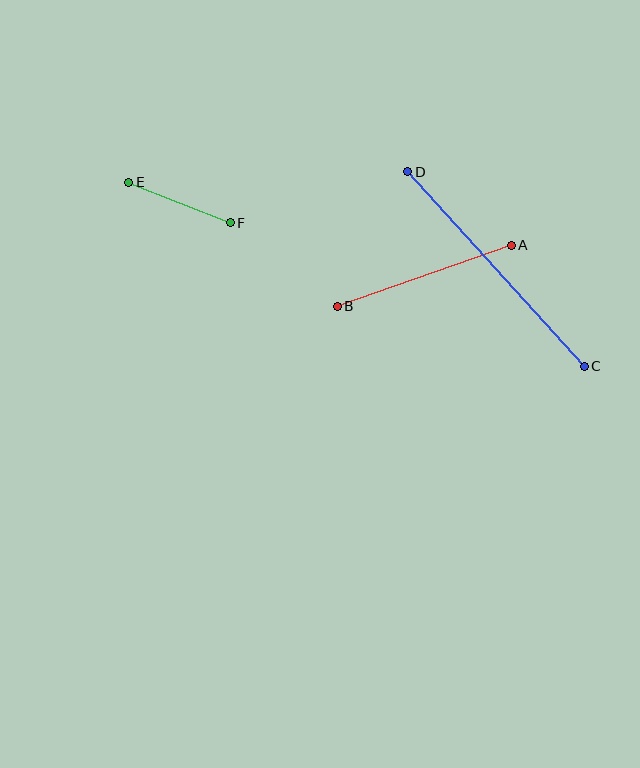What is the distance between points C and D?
The distance is approximately 263 pixels.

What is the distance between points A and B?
The distance is approximately 185 pixels.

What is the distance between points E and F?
The distance is approximately 109 pixels.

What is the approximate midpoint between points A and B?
The midpoint is at approximately (424, 276) pixels.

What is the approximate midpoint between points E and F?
The midpoint is at approximately (180, 202) pixels.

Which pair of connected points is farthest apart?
Points C and D are farthest apart.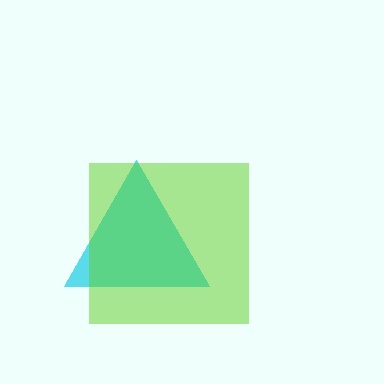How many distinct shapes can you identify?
There are 2 distinct shapes: a cyan triangle, a lime square.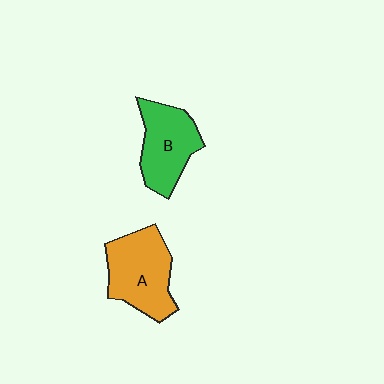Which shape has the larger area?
Shape A (orange).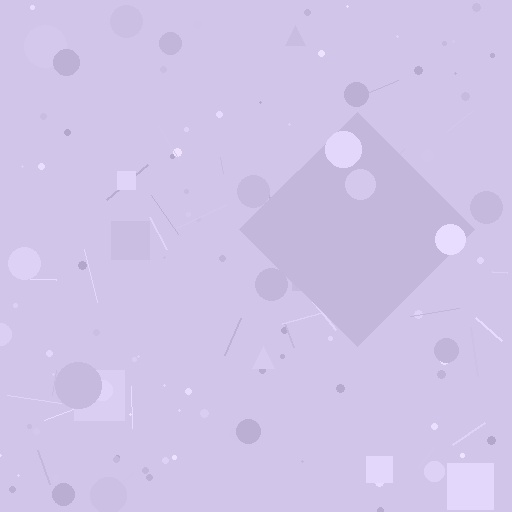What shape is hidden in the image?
A diamond is hidden in the image.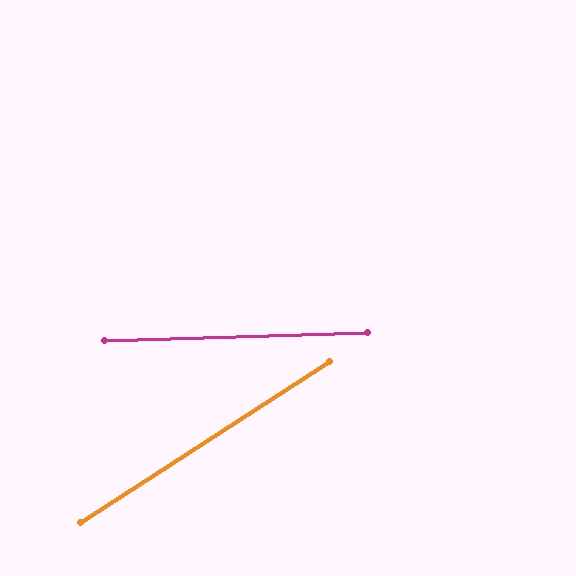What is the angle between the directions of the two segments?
Approximately 31 degrees.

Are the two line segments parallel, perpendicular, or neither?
Neither parallel nor perpendicular — they differ by about 31°.